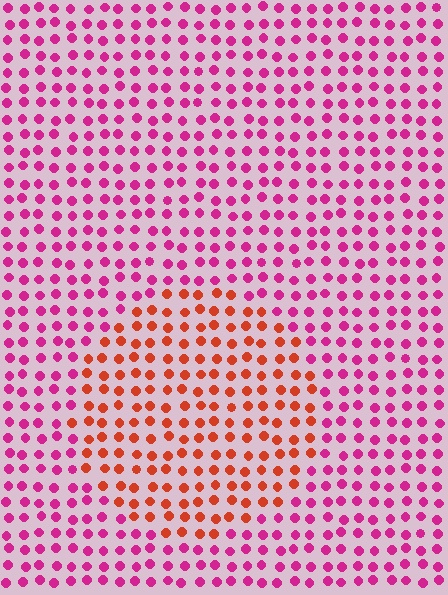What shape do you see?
I see a circle.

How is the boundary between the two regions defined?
The boundary is defined purely by a slight shift in hue (about 46 degrees). Spacing, size, and orientation are identical on both sides.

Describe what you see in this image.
The image is filled with small magenta elements in a uniform arrangement. A circle-shaped region is visible where the elements are tinted to a slightly different hue, forming a subtle color boundary.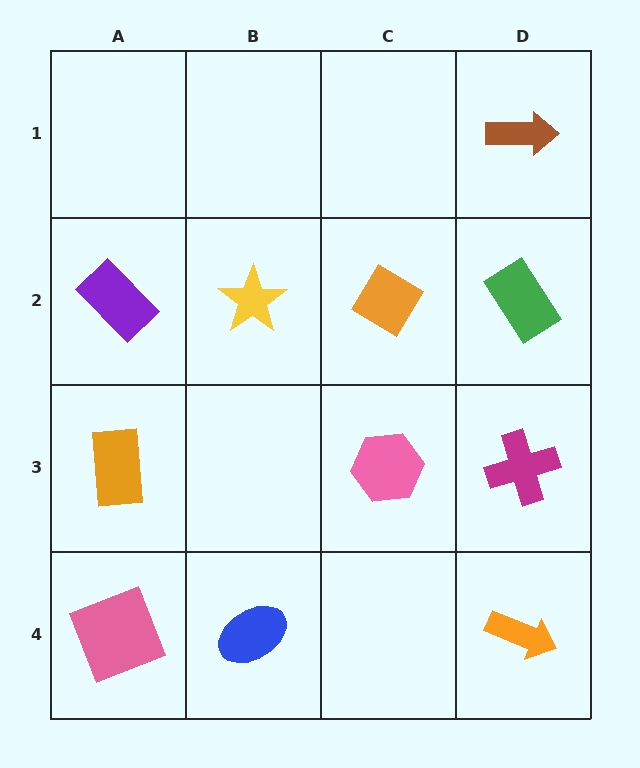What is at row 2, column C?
An orange diamond.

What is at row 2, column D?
A green rectangle.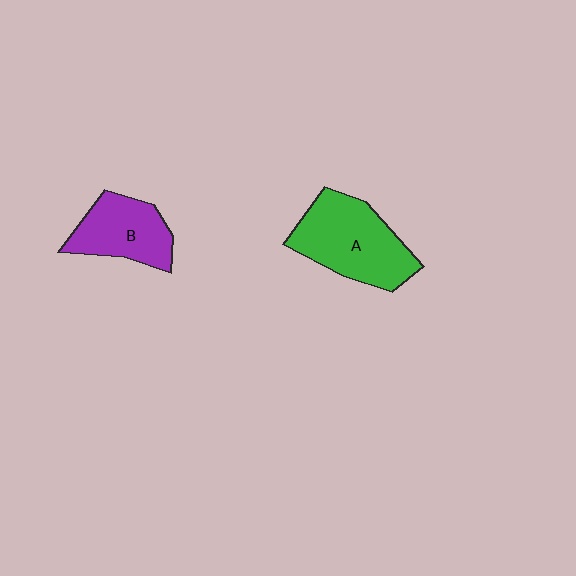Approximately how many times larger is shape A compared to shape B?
Approximately 1.4 times.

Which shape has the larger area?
Shape A (green).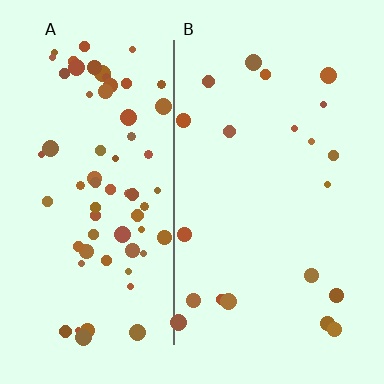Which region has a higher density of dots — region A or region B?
A (the left).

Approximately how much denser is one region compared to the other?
Approximately 3.4× — region A over region B.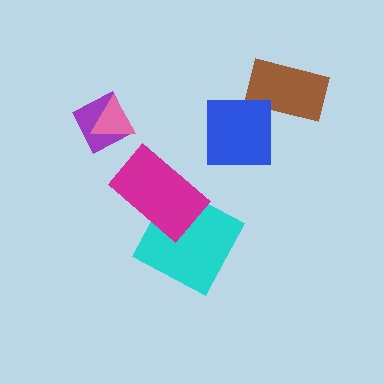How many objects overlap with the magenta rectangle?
1 object overlaps with the magenta rectangle.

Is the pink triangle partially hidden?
No, no other shape covers it.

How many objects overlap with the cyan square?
1 object overlaps with the cyan square.